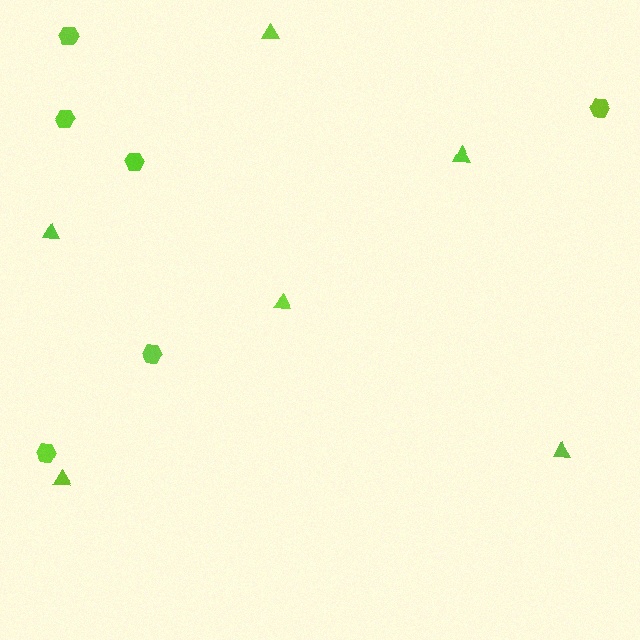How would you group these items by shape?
There are 2 groups: one group of hexagons (6) and one group of triangles (6).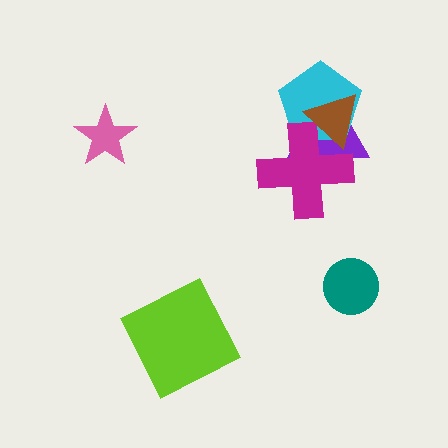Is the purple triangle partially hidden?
Yes, it is partially covered by another shape.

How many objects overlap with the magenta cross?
3 objects overlap with the magenta cross.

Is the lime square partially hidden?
No, no other shape covers it.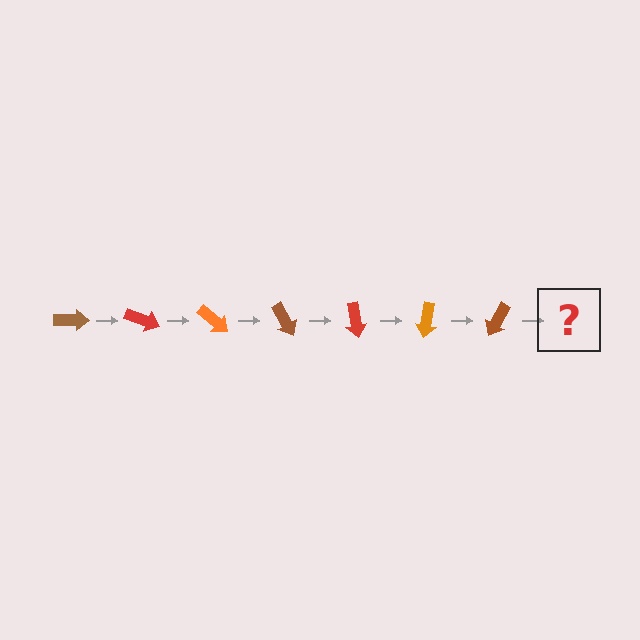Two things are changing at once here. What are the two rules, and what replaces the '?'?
The two rules are that it rotates 20 degrees each step and the color cycles through brown, red, and orange. The '?' should be a red arrow, rotated 140 degrees from the start.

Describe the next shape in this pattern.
It should be a red arrow, rotated 140 degrees from the start.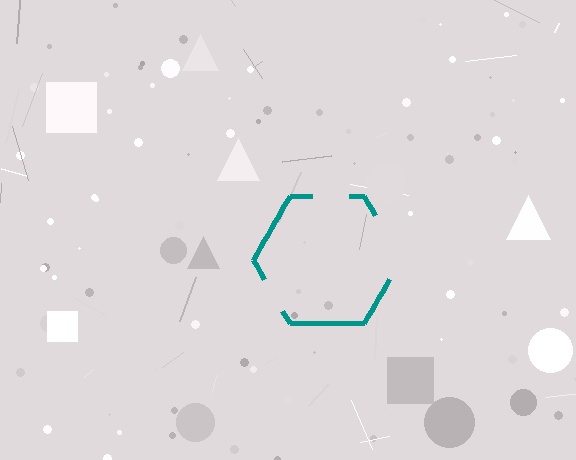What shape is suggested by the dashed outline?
The dashed outline suggests a hexagon.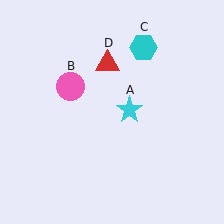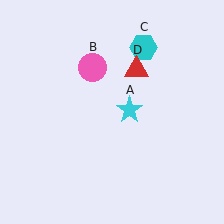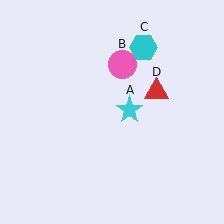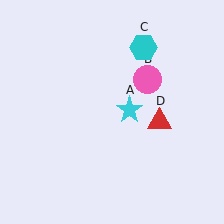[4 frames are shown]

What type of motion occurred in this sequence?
The pink circle (object B), red triangle (object D) rotated clockwise around the center of the scene.